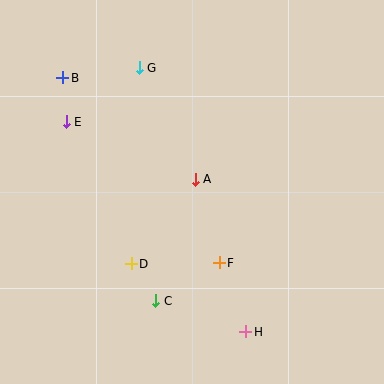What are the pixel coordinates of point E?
Point E is at (66, 122).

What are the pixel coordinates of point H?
Point H is at (246, 332).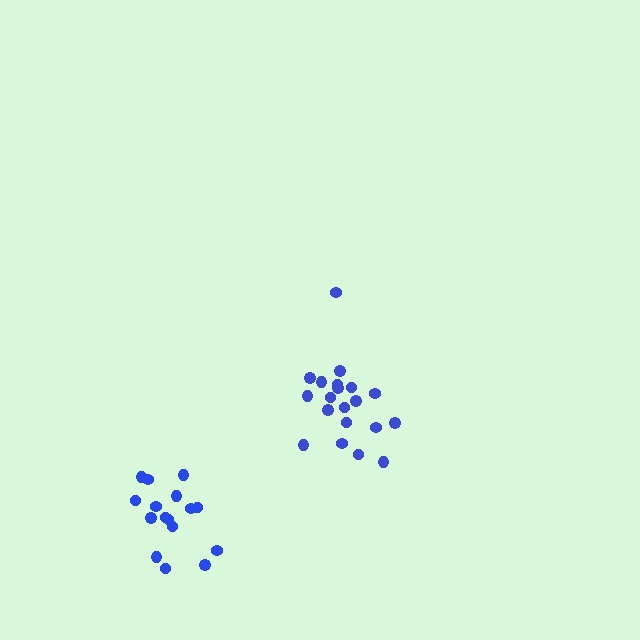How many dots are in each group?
Group 1: 20 dots, Group 2: 16 dots (36 total).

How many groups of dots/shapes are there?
There are 2 groups.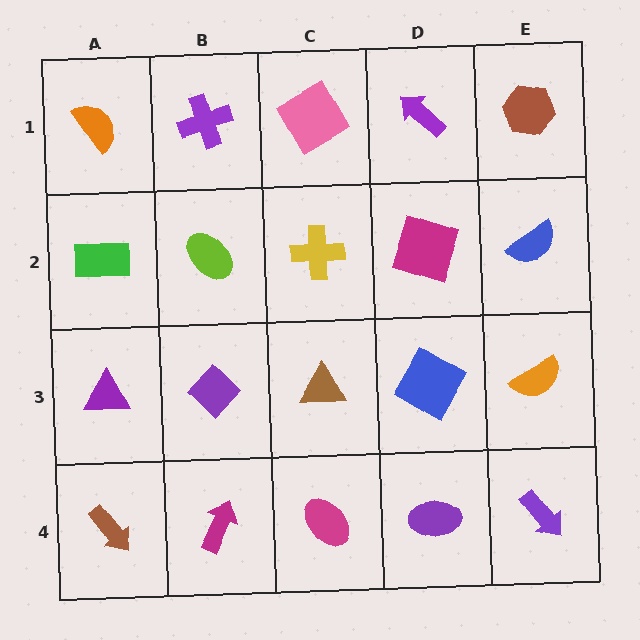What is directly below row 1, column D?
A magenta square.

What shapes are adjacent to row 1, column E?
A blue semicircle (row 2, column E), a purple arrow (row 1, column D).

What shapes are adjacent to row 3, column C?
A yellow cross (row 2, column C), a magenta ellipse (row 4, column C), a purple diamond (row 3, column B), a blue diamond (row 3, column D).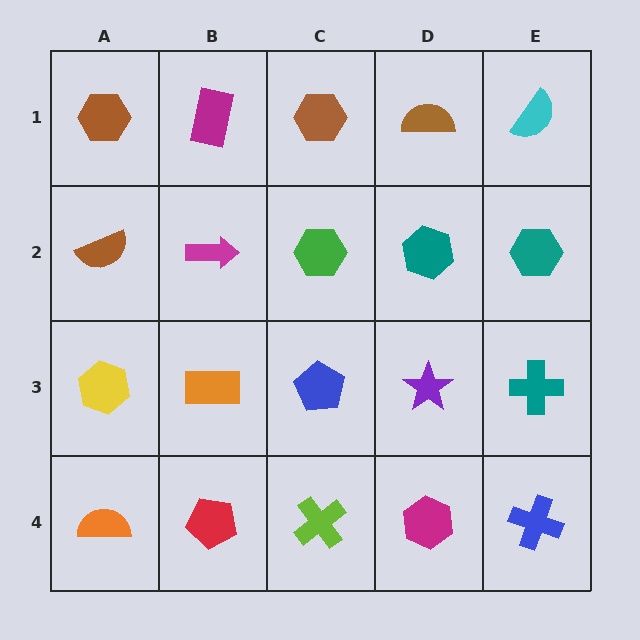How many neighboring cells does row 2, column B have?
4.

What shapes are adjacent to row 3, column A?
A brown semicircle (row 2, column A), an orange semicircle (row 4, column A), an orange rectangle (row 3, column B).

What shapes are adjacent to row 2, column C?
A brown hexagon (row 1, column C), a blue pentagon (row 3, column C), a magenta arrow (row 2, column B), a teal hexagon (row 2, column D).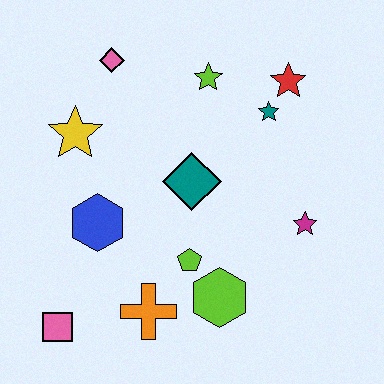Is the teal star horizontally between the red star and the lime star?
Yes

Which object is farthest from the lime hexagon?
The pink diamond is farthest from the lime hexagon.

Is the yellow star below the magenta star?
No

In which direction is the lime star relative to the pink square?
The lime star is above the pink square.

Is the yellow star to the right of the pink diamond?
No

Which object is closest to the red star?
The teal star is closest to the red star.